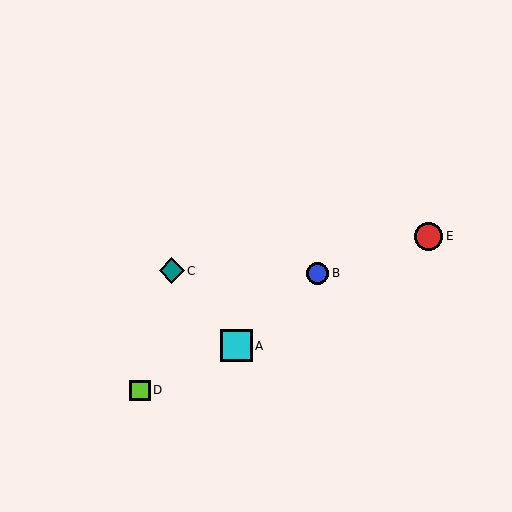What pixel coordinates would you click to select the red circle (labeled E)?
Click at (428, 236) to select the red circle E.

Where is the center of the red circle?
The center of the red circle is at (428, 236).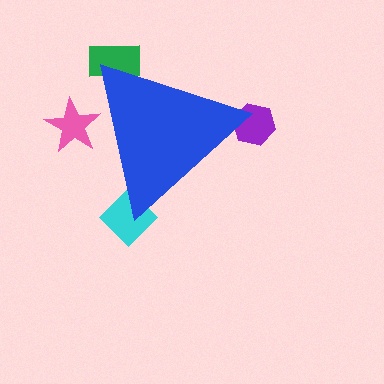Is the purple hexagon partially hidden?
Yes, the purple hexagon is partially hidden behind the blue triangle.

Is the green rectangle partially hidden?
Yes, the green rectangle is partially hidden behind the blue triangle.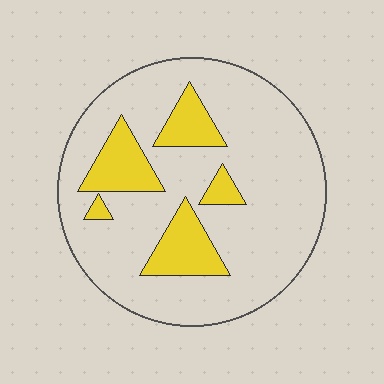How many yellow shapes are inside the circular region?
5.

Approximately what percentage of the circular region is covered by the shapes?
Approximately 20%.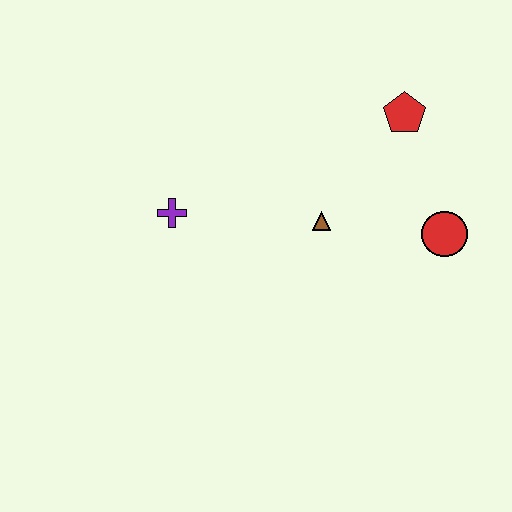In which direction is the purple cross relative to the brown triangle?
The purple cross is to the left of the brown triangle.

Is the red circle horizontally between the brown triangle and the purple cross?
No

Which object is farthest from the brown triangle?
The purple cross is farthest from the brown triangle.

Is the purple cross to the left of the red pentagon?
Yes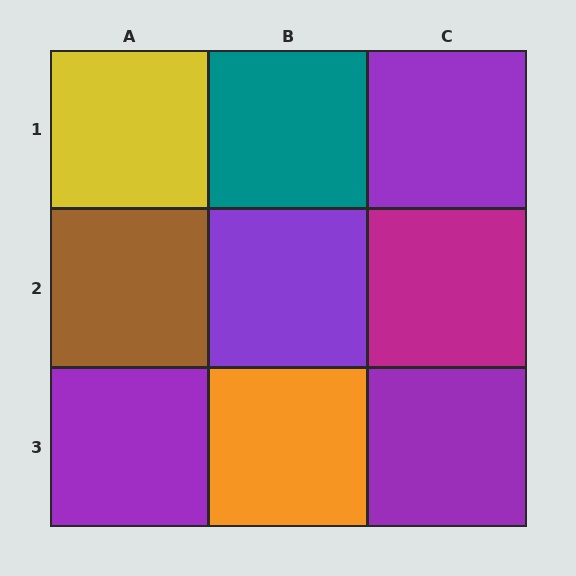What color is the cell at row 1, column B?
Teal.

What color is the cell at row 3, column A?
Purple.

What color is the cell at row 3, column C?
Purple.